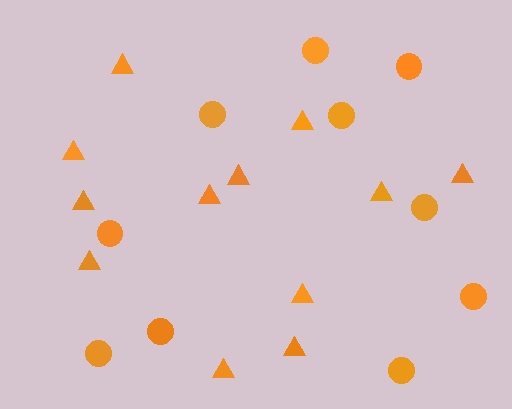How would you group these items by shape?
There are 2 groups: one group of circles (10) and one group of triangles (12).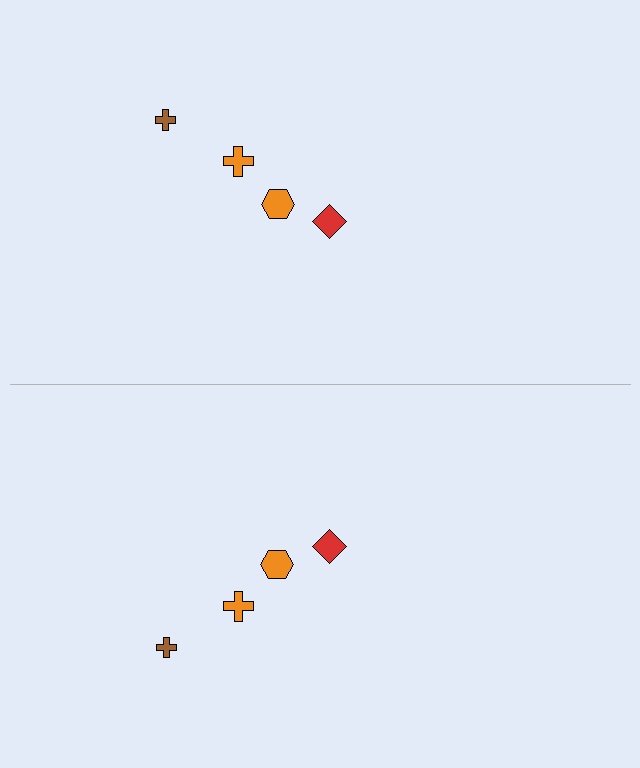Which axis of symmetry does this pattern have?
The pattern has a horizontal axis of symmetry running through the center of the image.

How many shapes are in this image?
There are 8 shapes in this image.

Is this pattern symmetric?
Yes, this pattern has bilateral (reflection) symmetry.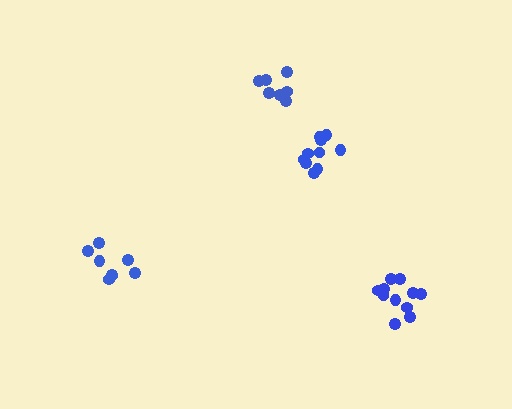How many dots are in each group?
Group 1: 8 dots, Group 2: 8 dots, Group 3: 10 dots, Group 4: 11 dots (37 total).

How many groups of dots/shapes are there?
There are 4 groups.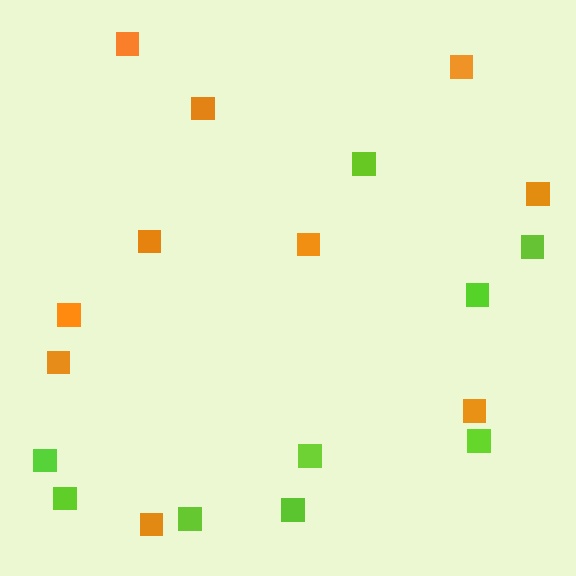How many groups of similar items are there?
There are 2 groups: one group of lime squares (9) and one group of orange squares (10).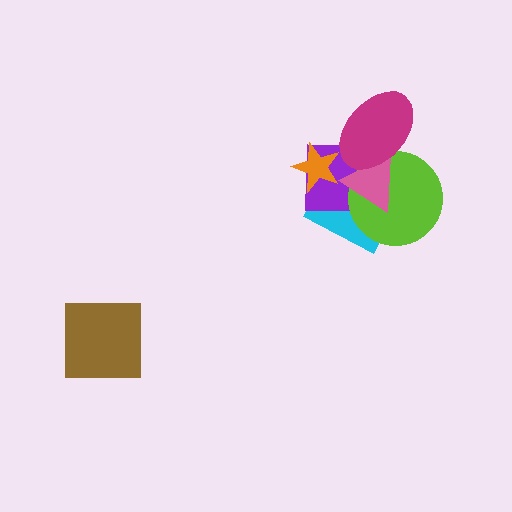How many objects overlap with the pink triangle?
4 objects overlap with the pink triangle.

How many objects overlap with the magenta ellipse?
4 objects overlap with the magenta ellipse.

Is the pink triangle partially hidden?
Yes, it is partially covered by another shape.